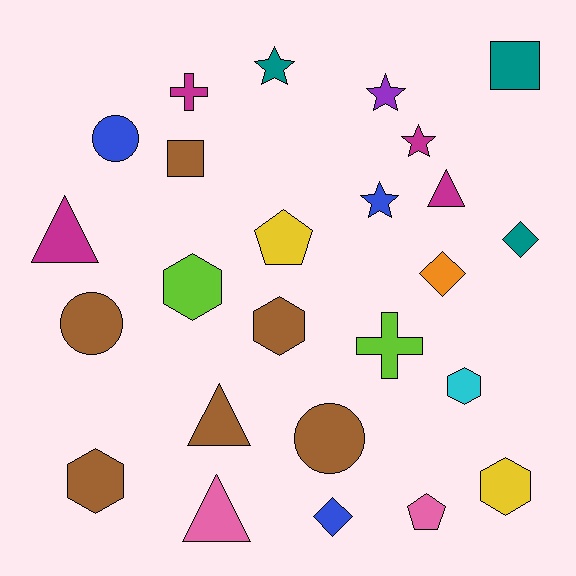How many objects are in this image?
There are 25 objects.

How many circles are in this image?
There are 3 circles.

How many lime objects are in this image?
There are 2 lime objects.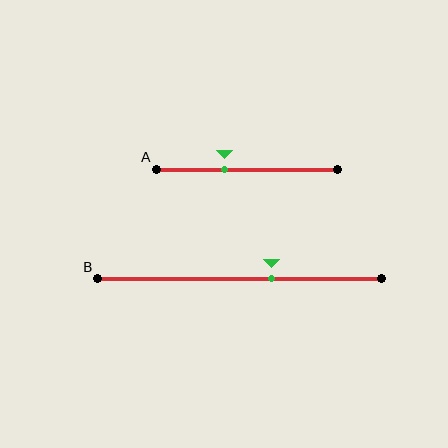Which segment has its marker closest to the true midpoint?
Segment B has its marker closest to the true midpoint.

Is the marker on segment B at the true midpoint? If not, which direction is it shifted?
No, the marker on segment B is shifted to the right by about 11% of the segment length.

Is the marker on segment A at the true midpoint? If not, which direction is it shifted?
No, the marker on segment A is shifted to the left by about 12% of the segment length.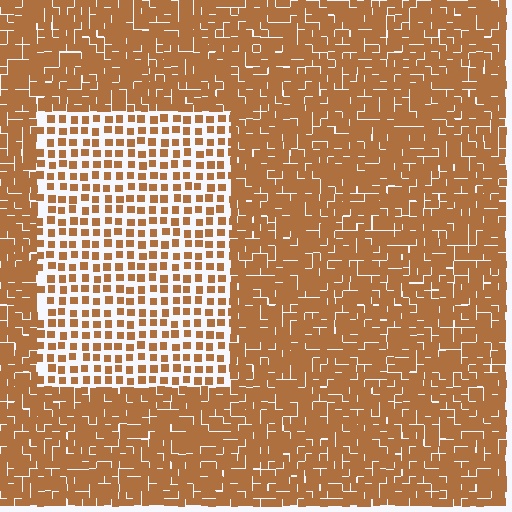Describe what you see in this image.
The image contains small brown elements arranged at two different densities. A rectangle-shaped region is visible where the elements are less densely packed than the surrounding area.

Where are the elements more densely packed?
The elements are more densely packed outside the rectangle boundary.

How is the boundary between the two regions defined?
The boundary is defined by a change in element density (approximately 2.3x ratio). All elements are the same color, size, and shape.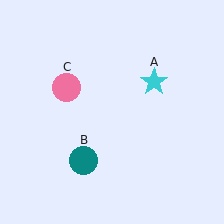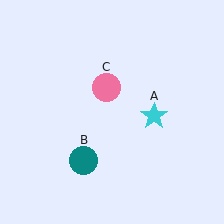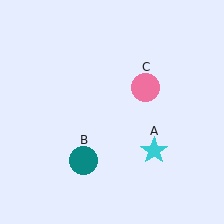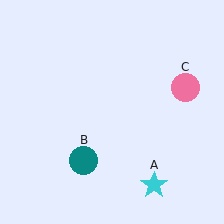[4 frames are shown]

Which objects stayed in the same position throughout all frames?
Teal circle (object B) remained stationary.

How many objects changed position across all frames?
2 objects changed position: cyan star (object A), pink circle (object C).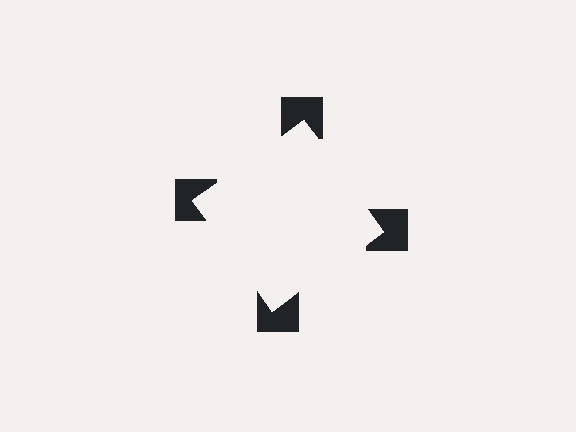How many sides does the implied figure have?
4 sides.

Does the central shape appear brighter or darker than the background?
It typically appears slightly brighter than the background, even though no actual brightness change is drawn.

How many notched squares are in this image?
There are 4 — one at each vertex of the illusory square.